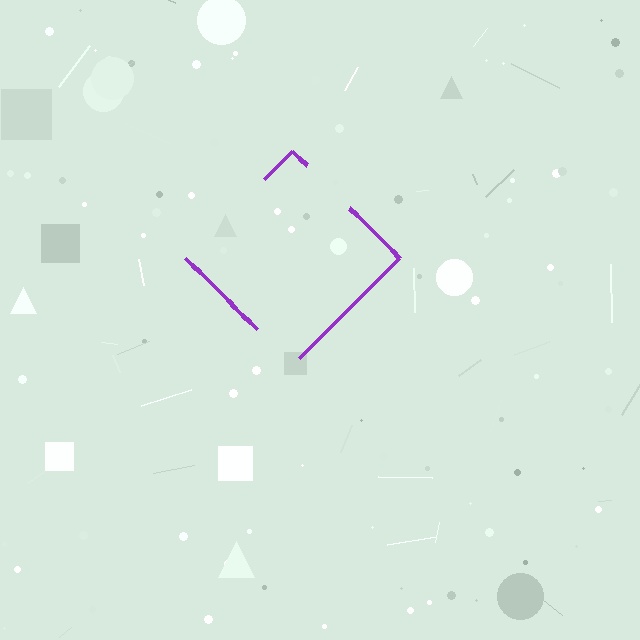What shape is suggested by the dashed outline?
The dashed outline suggests a diamond.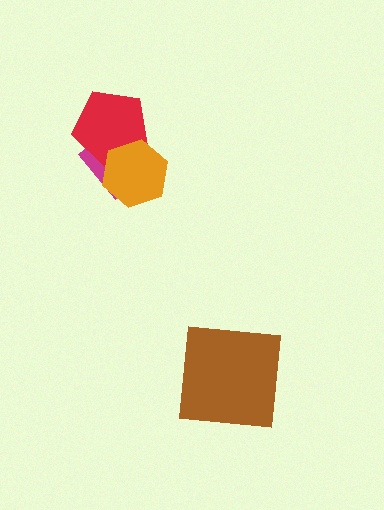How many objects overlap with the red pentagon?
2 objects overlap with the red pentagon.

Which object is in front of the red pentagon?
The orange hexagon is in front of the red pentagon.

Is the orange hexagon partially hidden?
No, no other shape covers it.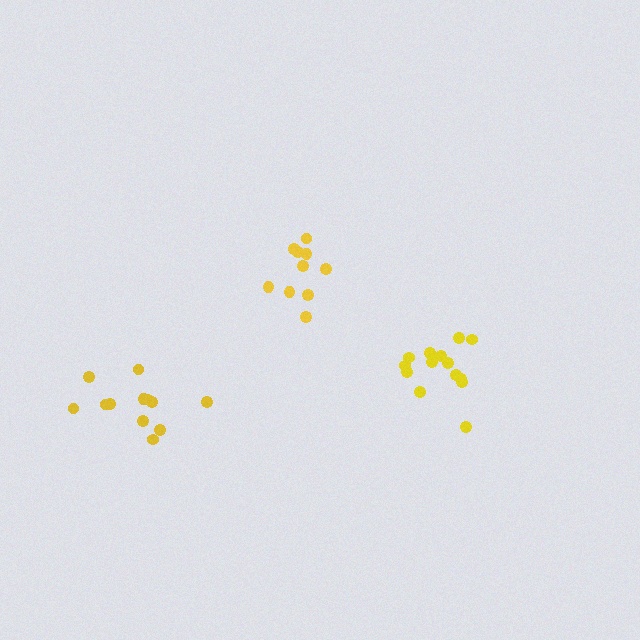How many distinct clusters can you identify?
There are 3 distinct clusters.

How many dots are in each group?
Group 1: 12 dots, Group 2: 10 dots, Group 3: 14 dots (36 total).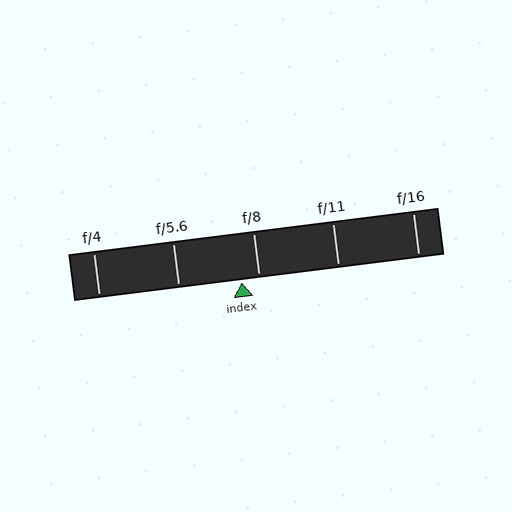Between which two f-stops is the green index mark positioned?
The index mark is between f/5.6 and f/8.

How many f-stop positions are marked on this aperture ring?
There are 5 f-stop positions marked.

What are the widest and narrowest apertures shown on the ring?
The widest aperture shown is f/4 and the narrowest is f/16.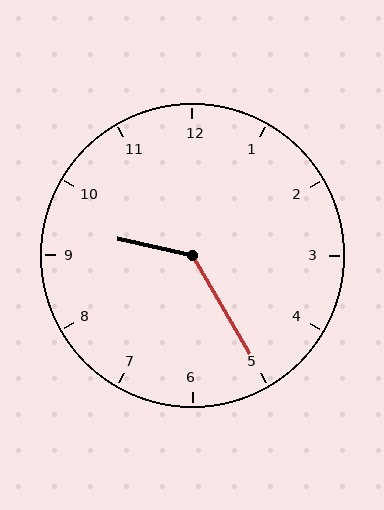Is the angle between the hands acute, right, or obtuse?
It is obtuse.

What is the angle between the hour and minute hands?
Approximately 132 degrees.